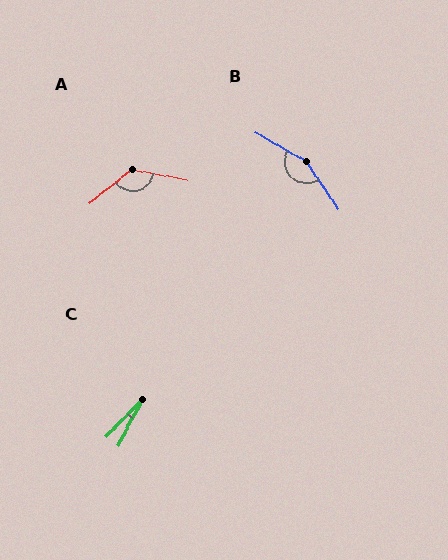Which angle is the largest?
B, at approximately 154 degrees.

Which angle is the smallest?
C, at approximately 16 degrees.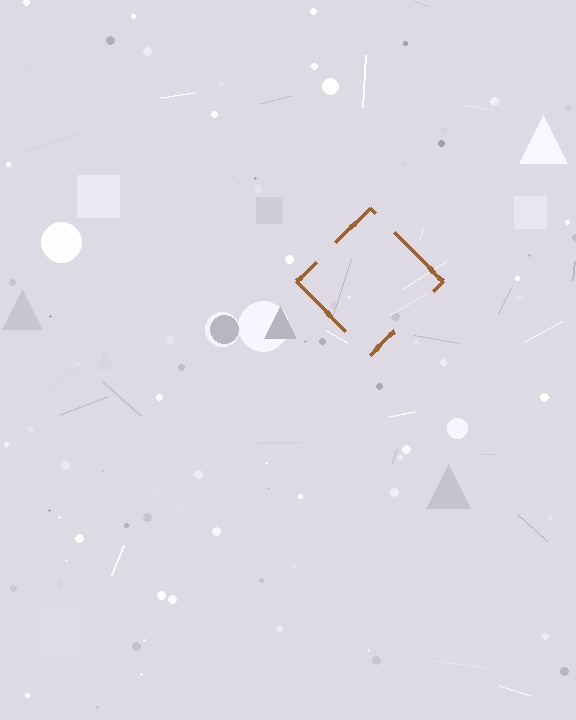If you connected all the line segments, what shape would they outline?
They would outline a diamond.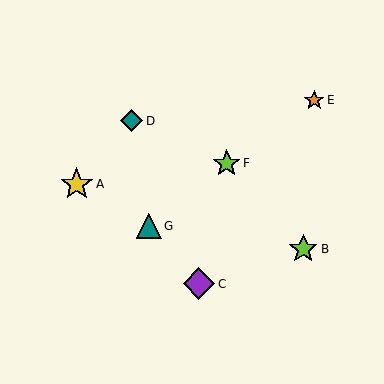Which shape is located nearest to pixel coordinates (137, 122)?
The teal diamond (labeled D) at (131, 121) is nearest to that location.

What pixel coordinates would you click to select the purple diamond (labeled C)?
Click at (199, 284) to select the purple diamond C.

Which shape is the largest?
The yellow star (labeled A) is the largest.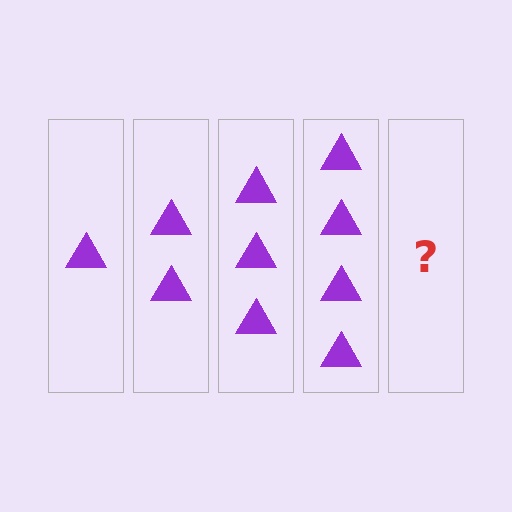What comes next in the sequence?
The next element should be 5 triangles.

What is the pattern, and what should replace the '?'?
The pattern is that each step adds one more triangle. The '?' should be 5 triangles.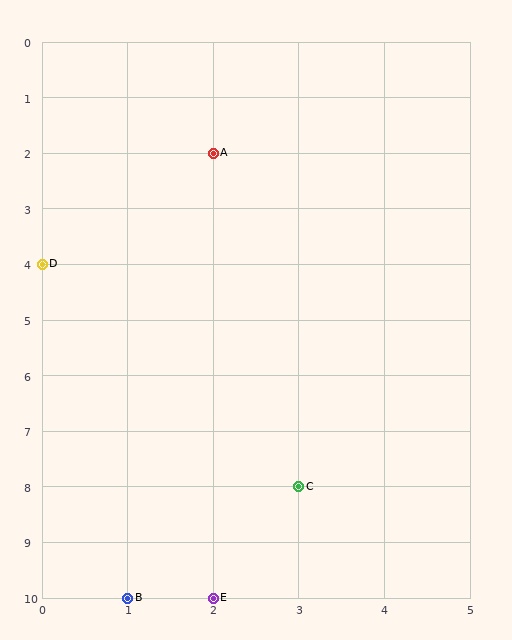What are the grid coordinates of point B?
Point B is at grid coordinates (1, 10).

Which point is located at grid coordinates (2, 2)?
Point A is at (2, 2).